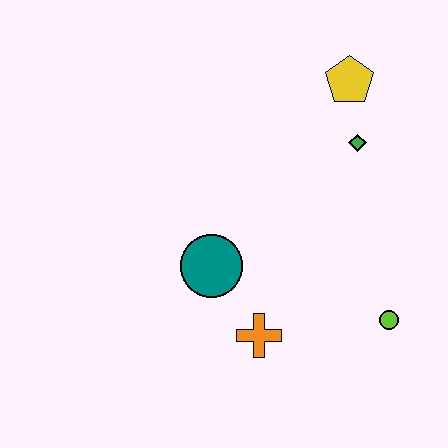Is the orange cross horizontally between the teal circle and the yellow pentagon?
Yes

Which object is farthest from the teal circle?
The yellow pentagon is farthest from the teal circle.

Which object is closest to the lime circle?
The orange cross is closest to the lime circle.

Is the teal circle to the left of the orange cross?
Yes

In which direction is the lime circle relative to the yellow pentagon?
The lime circle is below the yellow pentagon.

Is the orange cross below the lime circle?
Yes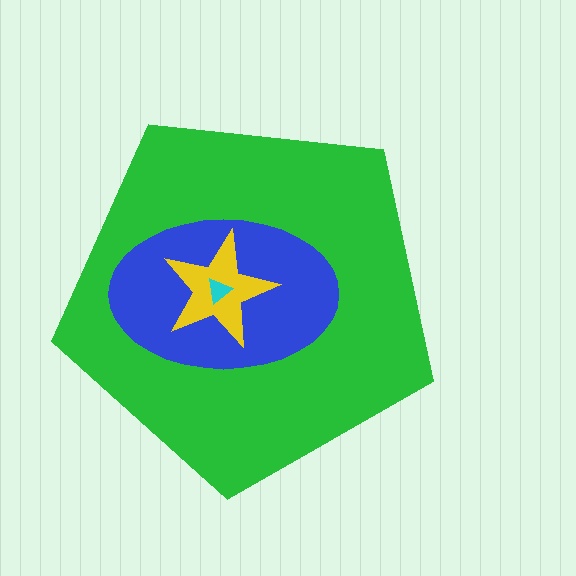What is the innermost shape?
The cyan triangle.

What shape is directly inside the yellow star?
The cyan triangle.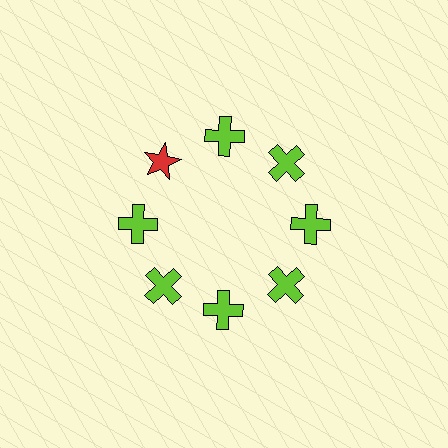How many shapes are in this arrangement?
There are 8 shapes arranged in a ring pattern.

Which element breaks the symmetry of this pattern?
The red star at roughly the 10 o'clock position breaks the symmetry. All other shapes are lime crosses.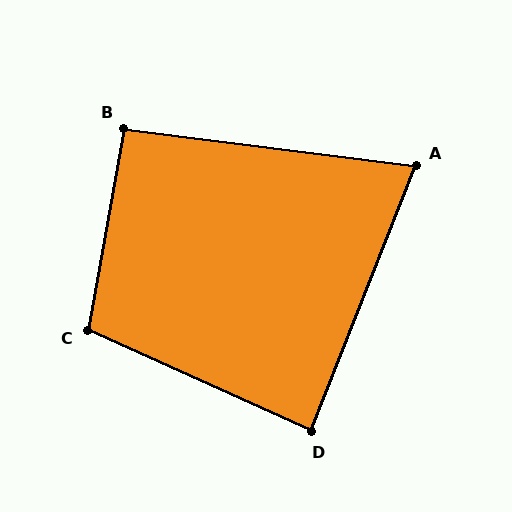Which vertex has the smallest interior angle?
A, at approximately 76 degrees.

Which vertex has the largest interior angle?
C, at approximately 104 degrees.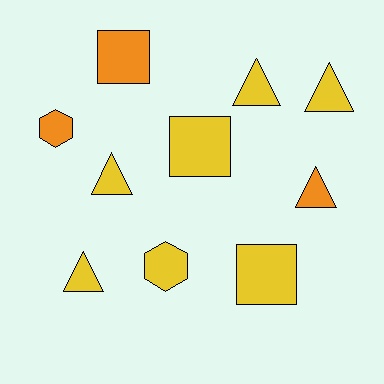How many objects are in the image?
There are 10 objects.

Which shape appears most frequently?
Triangle, with 5 objects.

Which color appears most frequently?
Yellow, with 7 objects.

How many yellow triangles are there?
There are 4 yellow triangles.